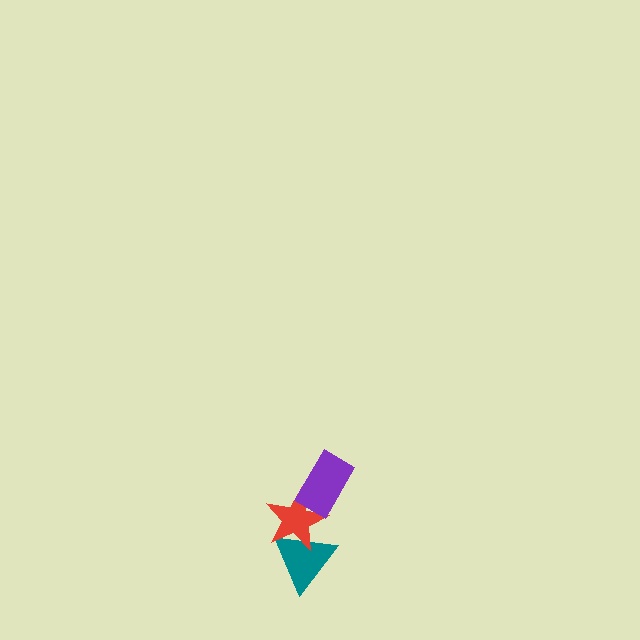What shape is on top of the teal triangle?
The red star is on top of the teal triangle.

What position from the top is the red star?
The red star is 2nd from the top.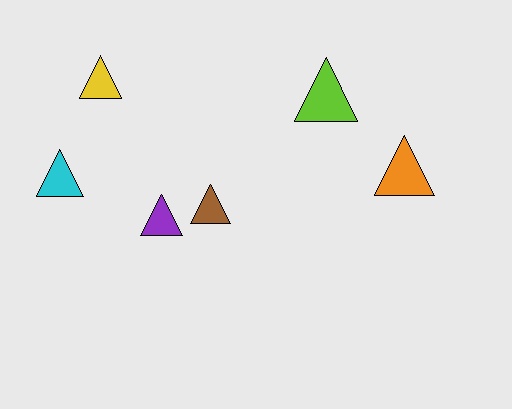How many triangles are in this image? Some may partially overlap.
There are 6 triangles.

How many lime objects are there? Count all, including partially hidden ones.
There is 1 lime object.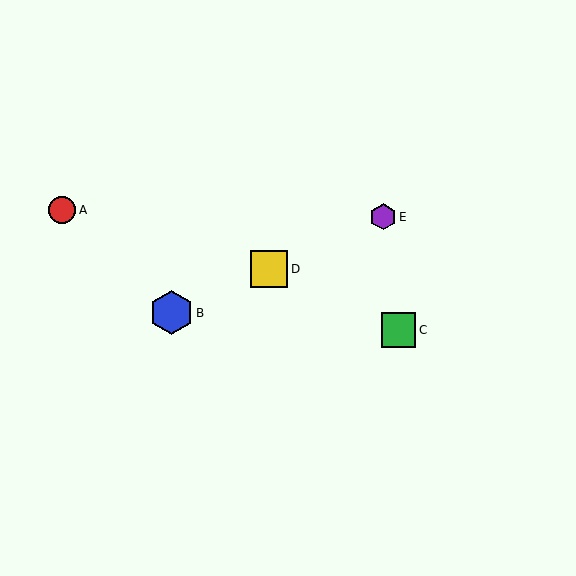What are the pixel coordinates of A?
Object A is at (62, 210).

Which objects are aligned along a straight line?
Objects B, D, E are aligned along a straight line.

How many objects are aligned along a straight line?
3 objects (B, D, E) are aligned along a straight line.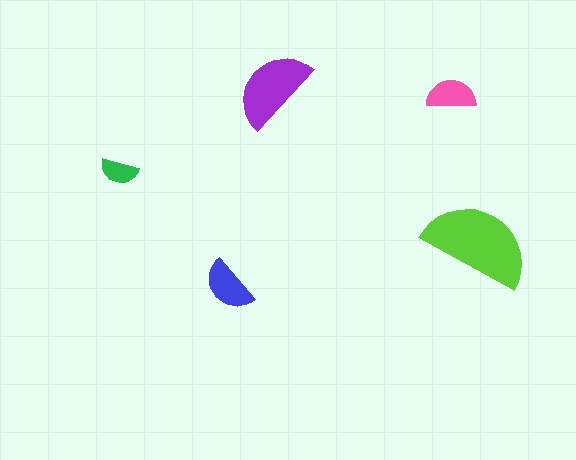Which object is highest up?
The purple semicircle is topmost.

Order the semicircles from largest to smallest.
the lime one, the purple one, the blue one, the pink one, the green one.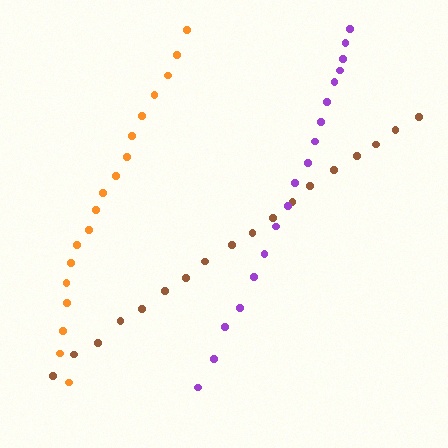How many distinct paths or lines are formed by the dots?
There are 3 distinct paths.